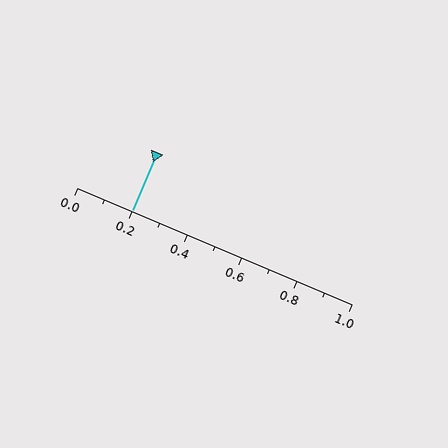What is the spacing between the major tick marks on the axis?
The major ticks are spaced 0.2 apart.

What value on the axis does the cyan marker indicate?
The marker indicates approximately 0.2.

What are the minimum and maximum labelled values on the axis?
The axis runs from 0.0 to 1.0.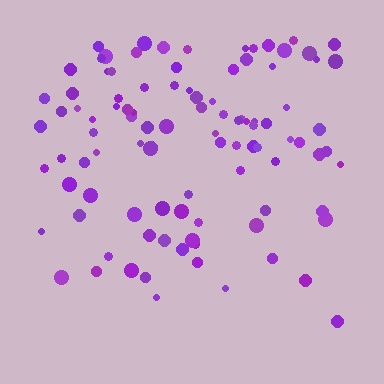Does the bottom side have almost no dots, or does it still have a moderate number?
Still a moderate number, just noticeably fewer than the top.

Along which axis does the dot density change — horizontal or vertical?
Vertical.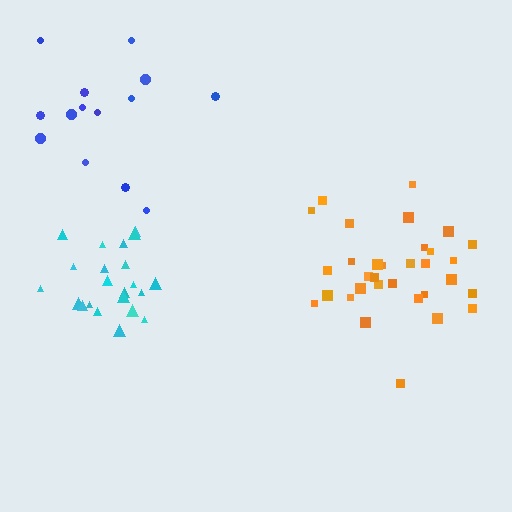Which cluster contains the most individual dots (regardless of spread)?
Orange (32).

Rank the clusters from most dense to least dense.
cyan, orange, blue.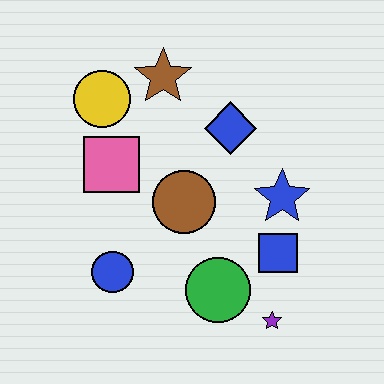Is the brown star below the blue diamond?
No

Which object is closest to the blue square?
The blue star is closest to the blue square.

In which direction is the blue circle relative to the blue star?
The blue circle is to the left of the blue star.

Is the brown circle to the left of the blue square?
Yes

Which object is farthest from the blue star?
The yellow circle is farthest from the blue star.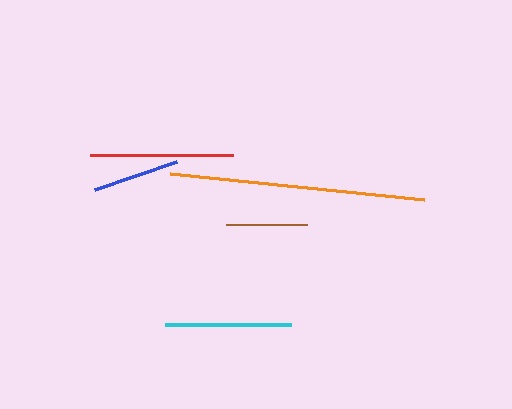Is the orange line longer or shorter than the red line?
The orange line is longer than the red line.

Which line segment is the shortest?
The brown line is the shortest at approximately 81 pixels.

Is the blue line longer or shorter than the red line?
The red line is longer than the blue line.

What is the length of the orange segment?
The orange segment is approximately 255 pixels long.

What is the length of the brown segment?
The brown segment is approximately 81 pixels long.